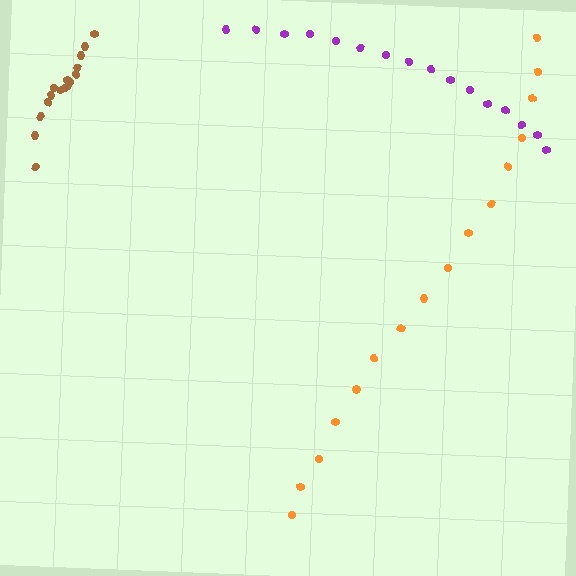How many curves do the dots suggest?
There are 3 distinct paths.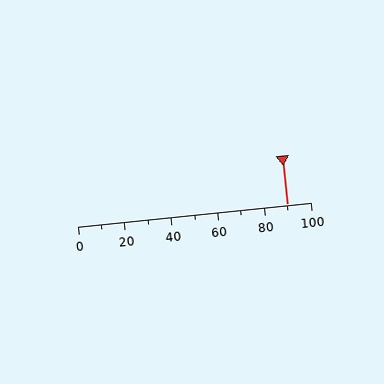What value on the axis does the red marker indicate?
The marker indicates approximately 90.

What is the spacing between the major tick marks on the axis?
The major ticks are spaced 20 apart.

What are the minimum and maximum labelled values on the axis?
The axis runs from 0 to 100.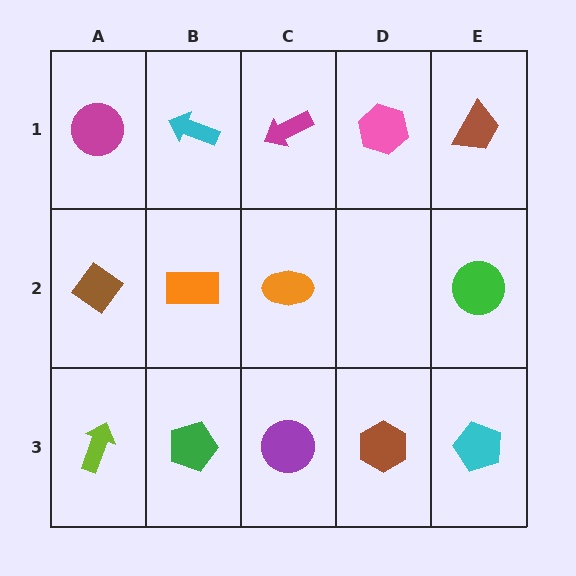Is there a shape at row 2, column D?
No, that cell is empty.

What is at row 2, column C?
An orange ellipse.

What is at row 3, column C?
A purple circle.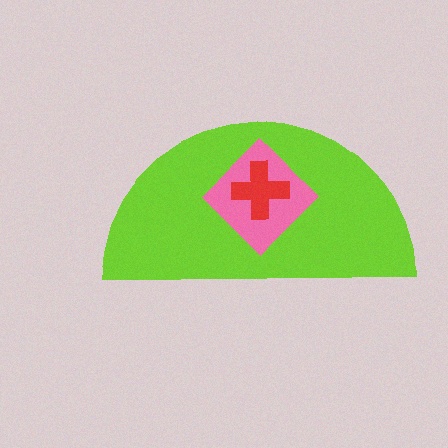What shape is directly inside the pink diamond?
The red cross.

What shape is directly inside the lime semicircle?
The pink diamond.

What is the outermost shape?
The lime semicircle.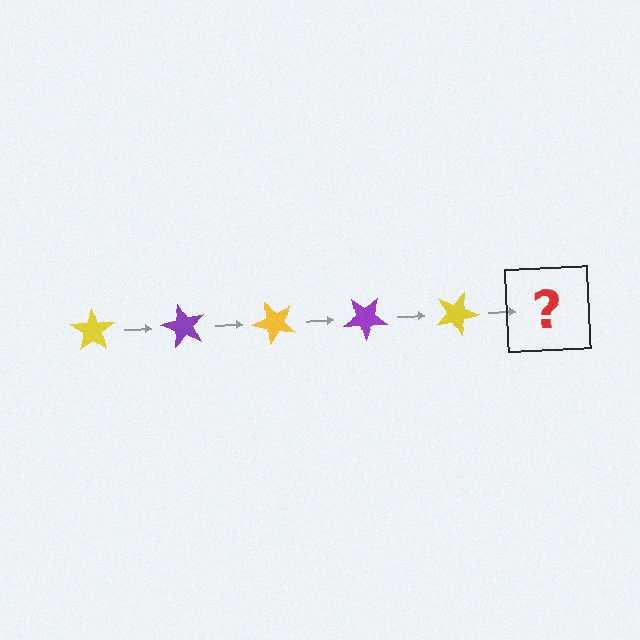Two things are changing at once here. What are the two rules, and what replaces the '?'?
The two rules are that it rotates 60 degrees each step and the color cycles through yellow and purple. The '?' should be a purple star, rotated 300 degrees from the start.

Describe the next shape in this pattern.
It should be a purple star, rotated 300 degrees from the start.